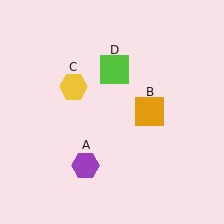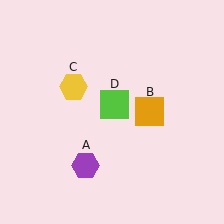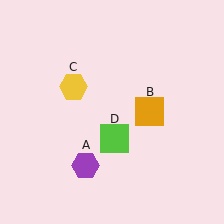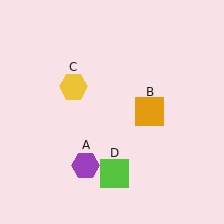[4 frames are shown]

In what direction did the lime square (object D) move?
The lime square (object D) moved down.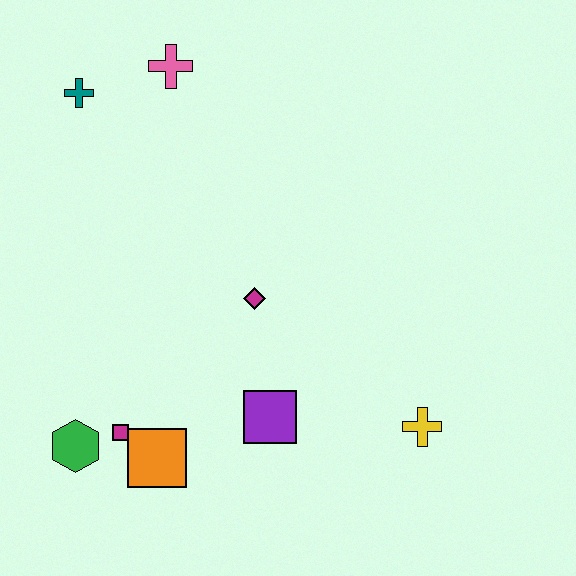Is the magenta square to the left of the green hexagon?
No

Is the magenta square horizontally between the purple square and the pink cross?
No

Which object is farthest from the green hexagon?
The pink cross is farthest from the green hexagon.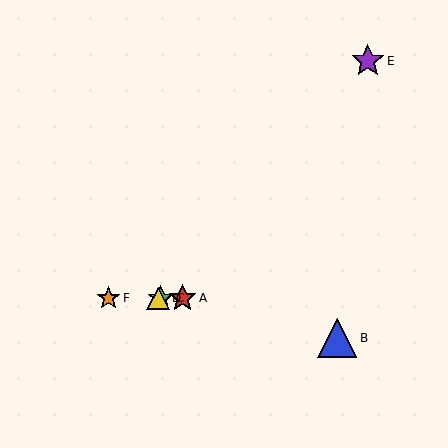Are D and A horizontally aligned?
Yes, both are at y≈298.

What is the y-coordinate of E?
Object E is at y≈61.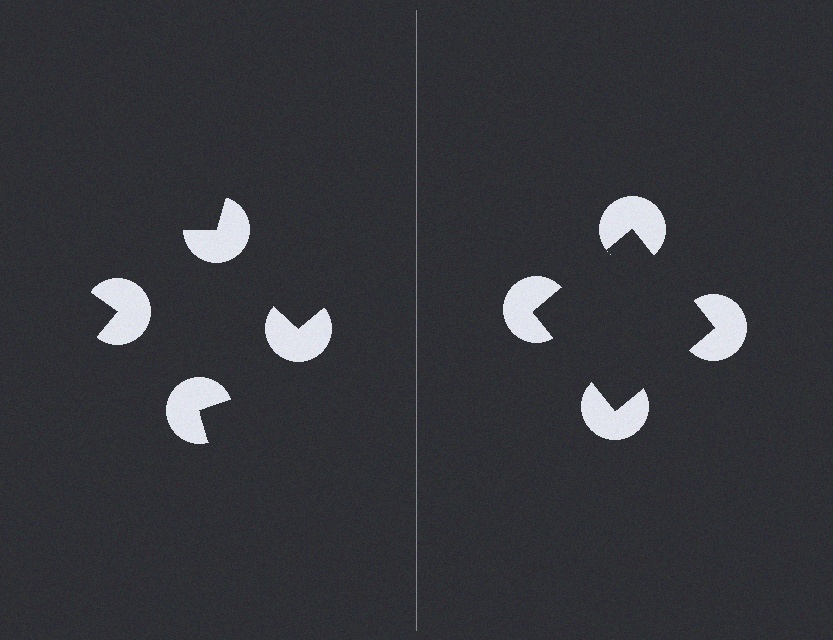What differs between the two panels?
The pac-man discs are positioned identically on both sides; only the wedge orientations differ. On the right they align to a square; on the left they are misaligned.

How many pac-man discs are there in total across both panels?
8 — 4 on each side.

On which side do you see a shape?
An illusory square appears on the right side. On the left side the wedge cuts are rotated, so no coherent shape forms.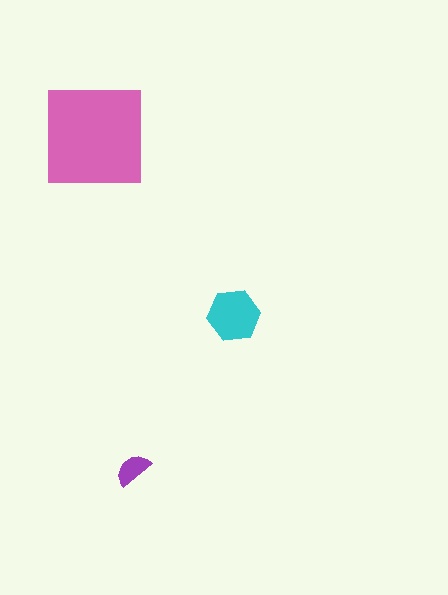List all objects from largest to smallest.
The pink square, the cyan hexagon, the purple semicircle.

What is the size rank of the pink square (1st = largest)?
1st.